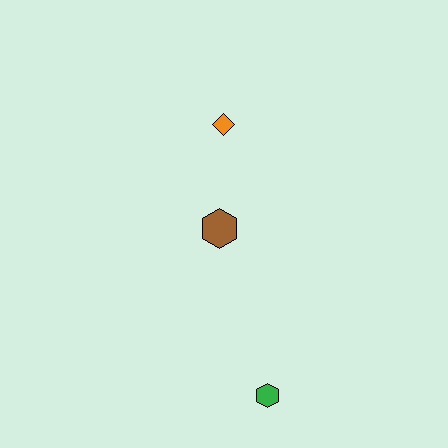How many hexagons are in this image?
There are 2 hexagons.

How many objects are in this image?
There are 3 objects.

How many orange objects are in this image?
There is 1 orange object.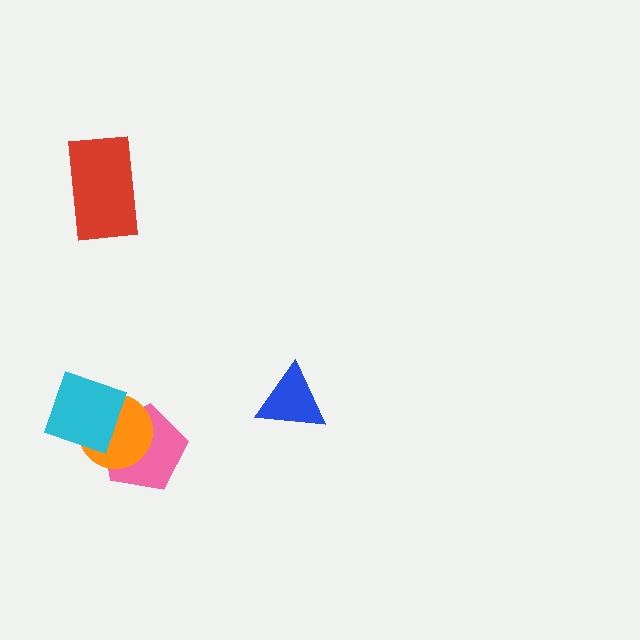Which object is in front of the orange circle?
The cyan diamond is in front of the orange circle.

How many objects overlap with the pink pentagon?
2 objects overlap with the pink pentagon.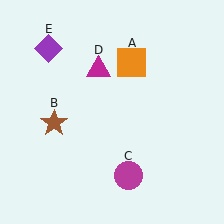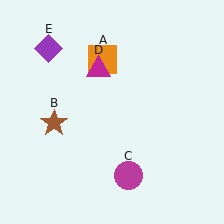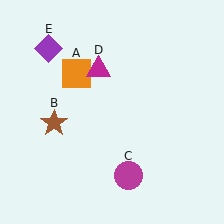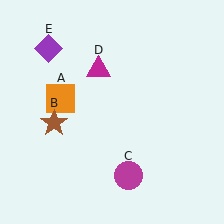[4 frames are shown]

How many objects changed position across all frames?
1 object changed position: orange square (object A).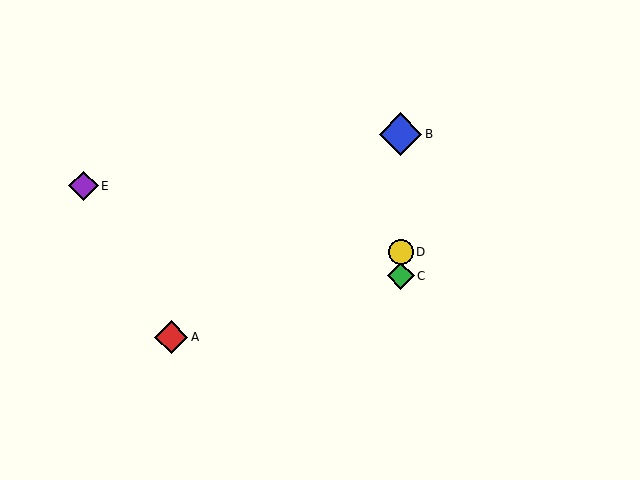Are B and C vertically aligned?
Yes, both are at x≈401.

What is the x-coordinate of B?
Object B is at x≈401.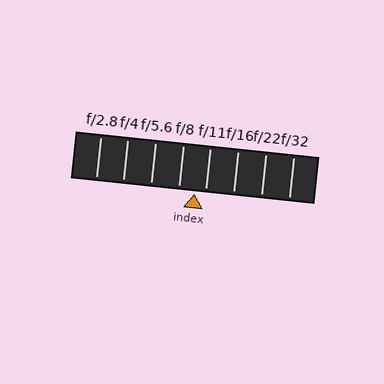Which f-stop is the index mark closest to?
The index mark is closest to f/11.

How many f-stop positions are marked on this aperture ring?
There are 8 f-stop positions marked.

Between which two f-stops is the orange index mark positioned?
The index mark is between f/8 and f/11.